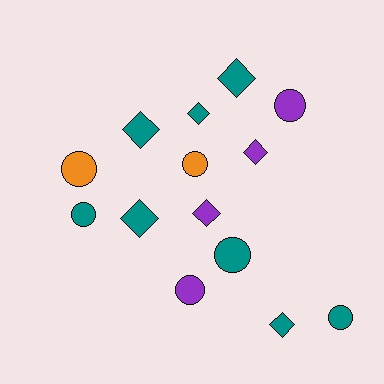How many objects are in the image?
There are 14 objects.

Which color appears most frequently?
Teal, with 8 objects.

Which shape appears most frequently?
Diamond, with 7 objects.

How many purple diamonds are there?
There are 2 purple diamonds.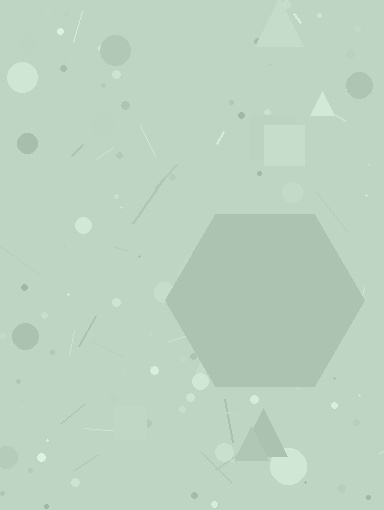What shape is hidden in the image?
A hexagon is hidden in the image.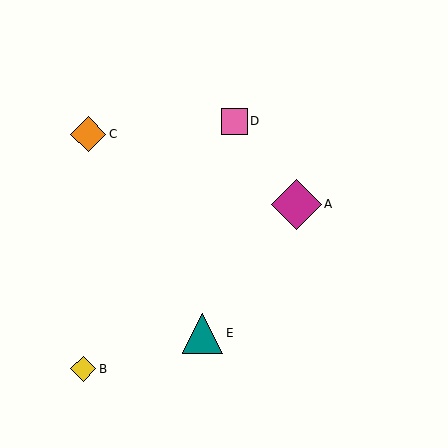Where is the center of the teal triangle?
The center of the teal triangle is at (202, 333).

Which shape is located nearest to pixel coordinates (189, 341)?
The teal triangle (labeled E) at (202, 333) is nearest to that location.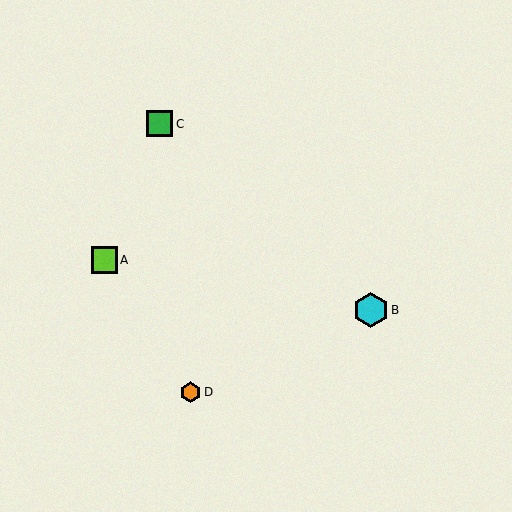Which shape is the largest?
The cyan hexagon (labeled B) is the largest.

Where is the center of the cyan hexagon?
The center of the cyan hexagon is at (371, 310).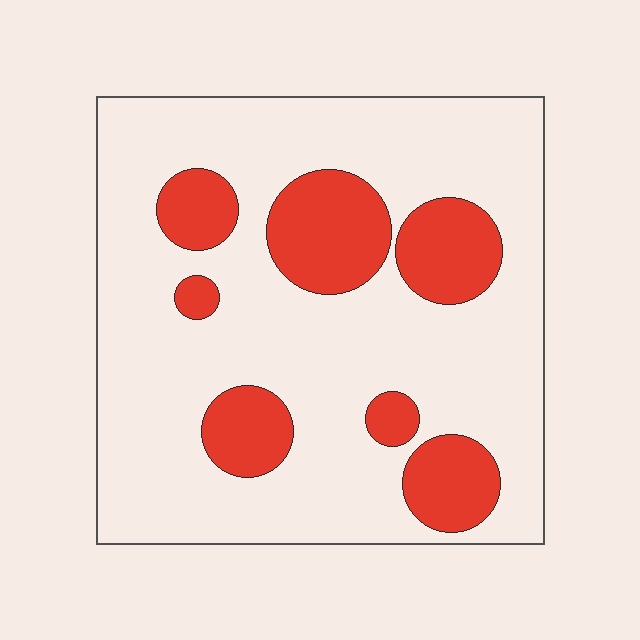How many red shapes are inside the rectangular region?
7.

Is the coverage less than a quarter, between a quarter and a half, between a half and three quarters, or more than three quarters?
Less than a quarter.